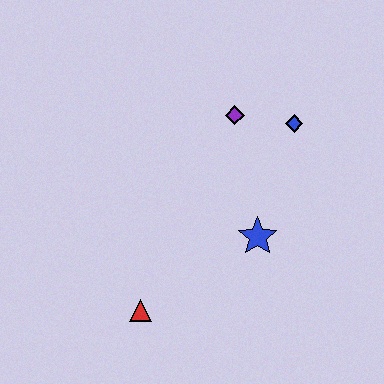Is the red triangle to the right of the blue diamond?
No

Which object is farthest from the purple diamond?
The red triangle is farthest from the purple diamond.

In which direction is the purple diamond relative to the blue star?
The purple diamond is above the blue star.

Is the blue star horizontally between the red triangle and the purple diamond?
No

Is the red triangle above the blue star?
No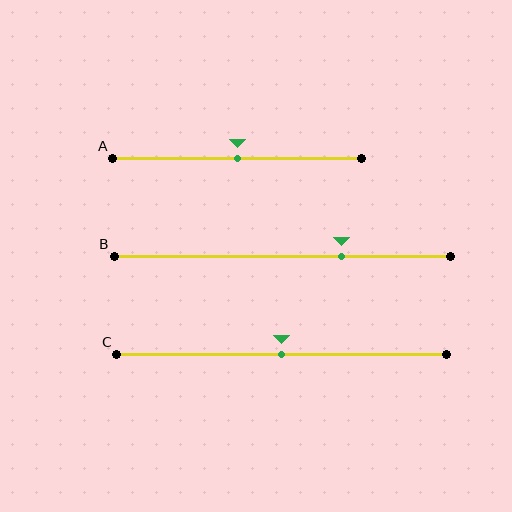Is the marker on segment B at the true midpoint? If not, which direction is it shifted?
No, the marker on segment B is shifted to the right by about 18% of the segment length.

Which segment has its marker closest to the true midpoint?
Segment A has its marker closest to the true midpoint.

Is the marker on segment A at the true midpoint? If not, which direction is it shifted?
Yes, the marker on segment A is at the true midpoint.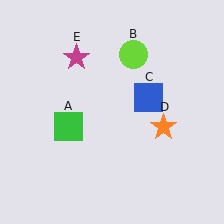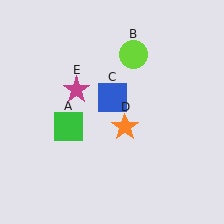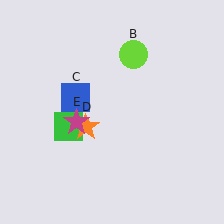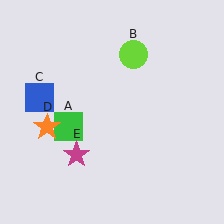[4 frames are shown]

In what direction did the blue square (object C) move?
The blue square (object C) moved left.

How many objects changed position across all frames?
3 objects changed position: blue square (object C), orange star (object D), magenta star (object E).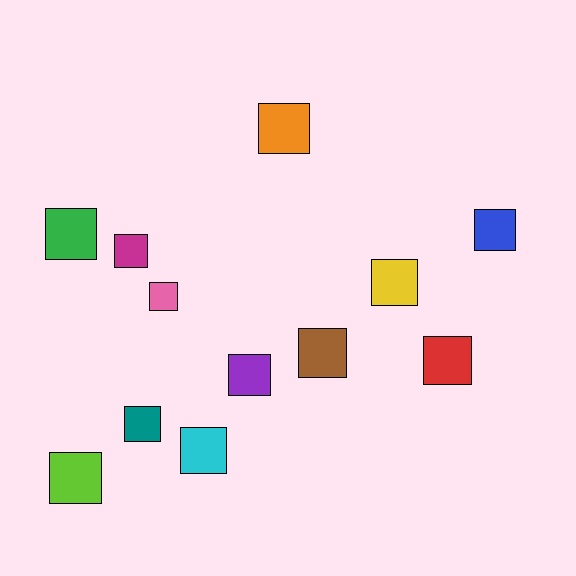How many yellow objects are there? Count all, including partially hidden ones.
There is 1 yellow object.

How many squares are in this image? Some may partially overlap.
There are 12 squares.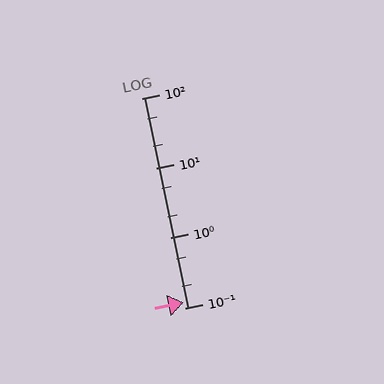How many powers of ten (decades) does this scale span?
The scale spans 3 decades, from 0.1 to 100.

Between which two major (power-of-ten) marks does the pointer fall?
The pointer is between 0.1 and 1.